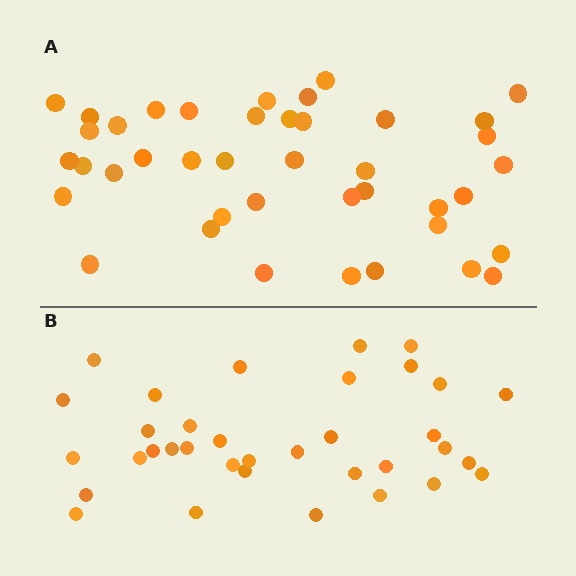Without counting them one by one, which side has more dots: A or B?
Region A (the top region) has more dots.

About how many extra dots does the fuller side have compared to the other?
Region A has about 6 more dots than region B.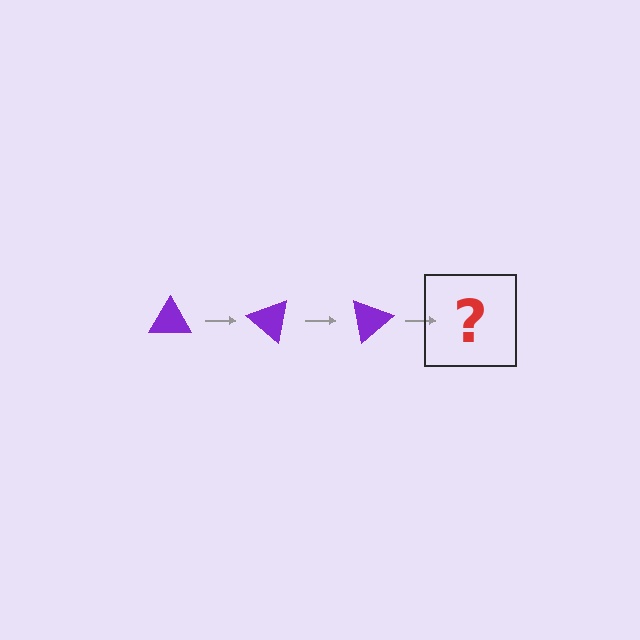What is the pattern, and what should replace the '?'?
The pattern is that the triangle rotates 40 degrees each step. The '?' should be a purple triangle rotated 120 degrees.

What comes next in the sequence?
The next element should be a purple triangle rotated 120 degrees.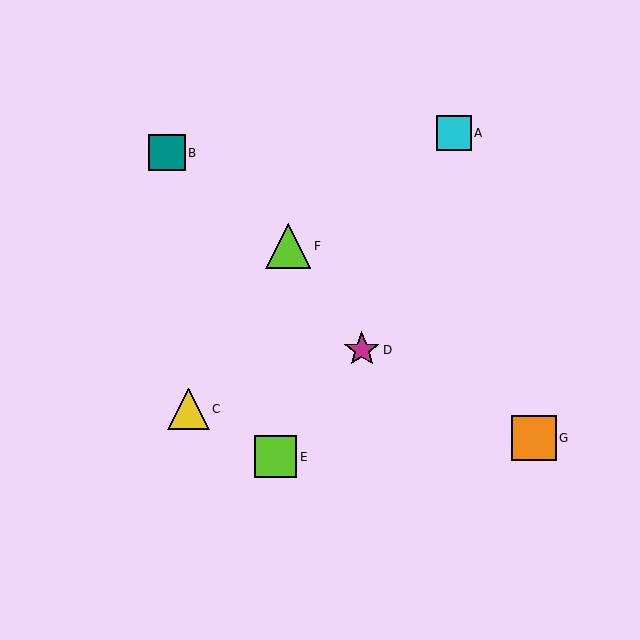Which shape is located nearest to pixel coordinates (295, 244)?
The lime triangle (labeled F) at (288, 246) is nearest to that location.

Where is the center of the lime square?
The center of the lime square is at (276, 457).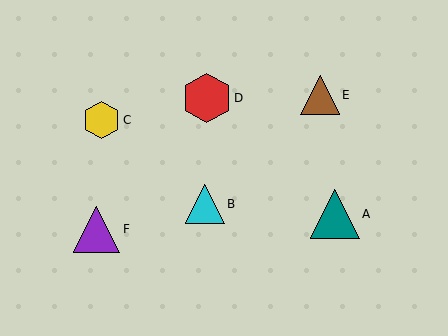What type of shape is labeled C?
Shape C is a yellow hexagon.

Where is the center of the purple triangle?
The center of the purple triangle is at (97, 229).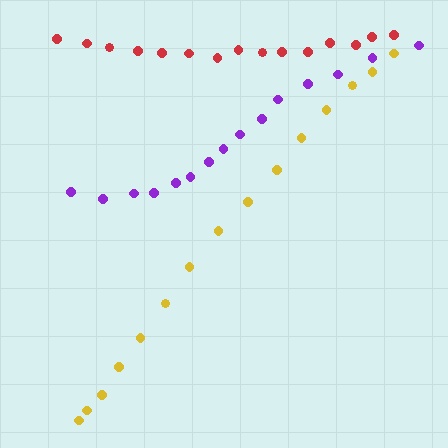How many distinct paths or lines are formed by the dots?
There are 3 distinct paths.